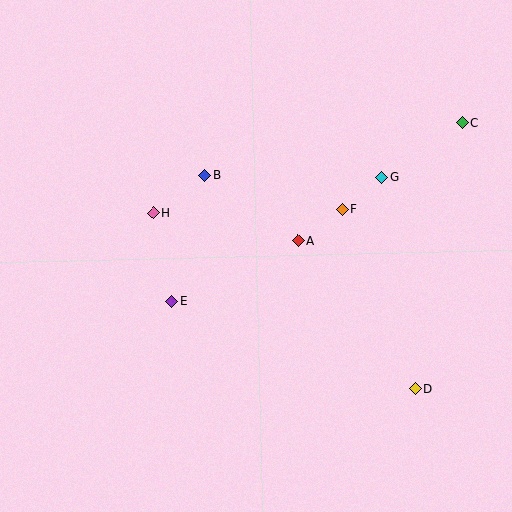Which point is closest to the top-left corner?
Point H is closest to the top-left corner.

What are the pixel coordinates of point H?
Point H is at (153, 213).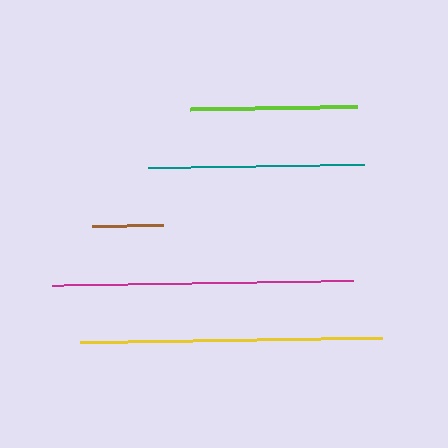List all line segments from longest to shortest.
From longest to shortest: yellow, magenta, teal, lime, brown.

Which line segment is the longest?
The yellow line is the longest at approximately 302 pixels.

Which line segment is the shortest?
The brown line is the shortest at approximately 72 pixels.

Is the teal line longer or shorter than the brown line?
The teal line is longer than the brown line.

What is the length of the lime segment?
The lime segment is approximately 167 pixels long.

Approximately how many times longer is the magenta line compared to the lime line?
The magenta line is approximately 1.8 times the length of the lime line.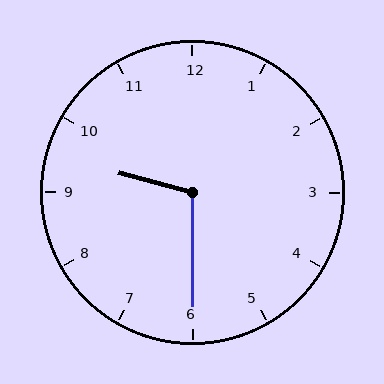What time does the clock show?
9:30.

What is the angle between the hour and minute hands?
Approximately 105 degrees.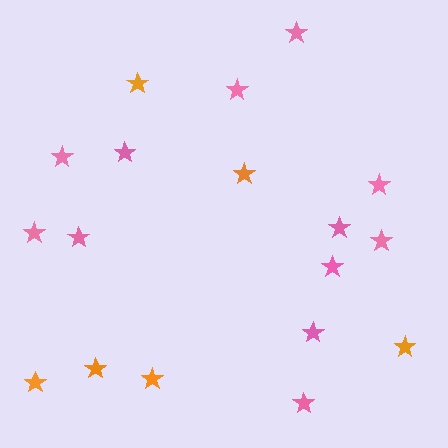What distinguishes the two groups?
There are 2 groups: one group of pink stars (12) and one group of orange stars (6).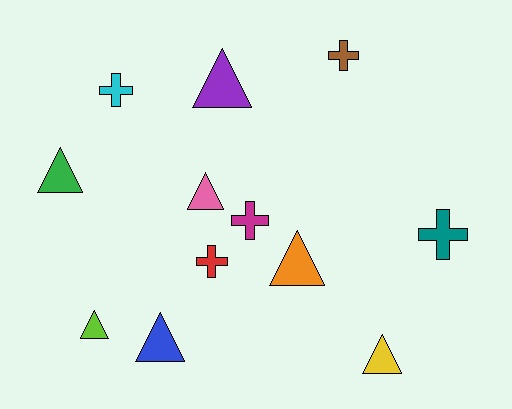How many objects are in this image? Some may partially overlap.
There are 12 objects.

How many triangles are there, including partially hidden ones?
There are 7 triangles.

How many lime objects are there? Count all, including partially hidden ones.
There is 1 lime object.